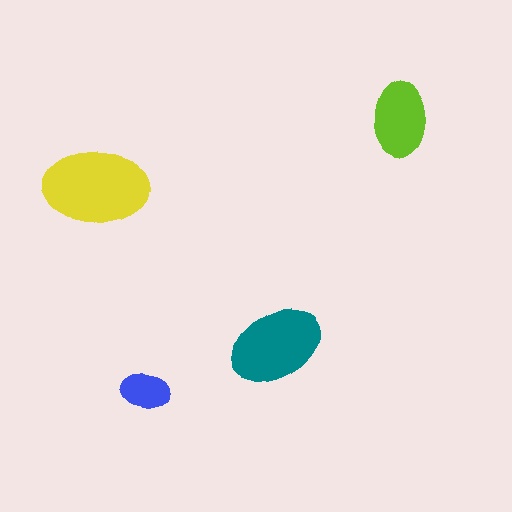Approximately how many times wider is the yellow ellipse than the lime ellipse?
About 1.5 times wider.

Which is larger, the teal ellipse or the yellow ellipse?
The yellow one.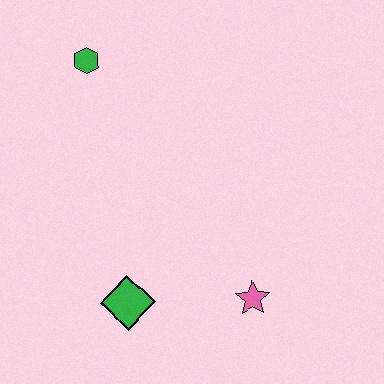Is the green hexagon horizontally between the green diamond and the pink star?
No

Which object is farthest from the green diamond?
The green hexagon is farthest from the green diamond.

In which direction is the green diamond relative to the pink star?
The green diamond is to the left of the pink star.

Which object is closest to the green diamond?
The pink star is closest to the green diamond.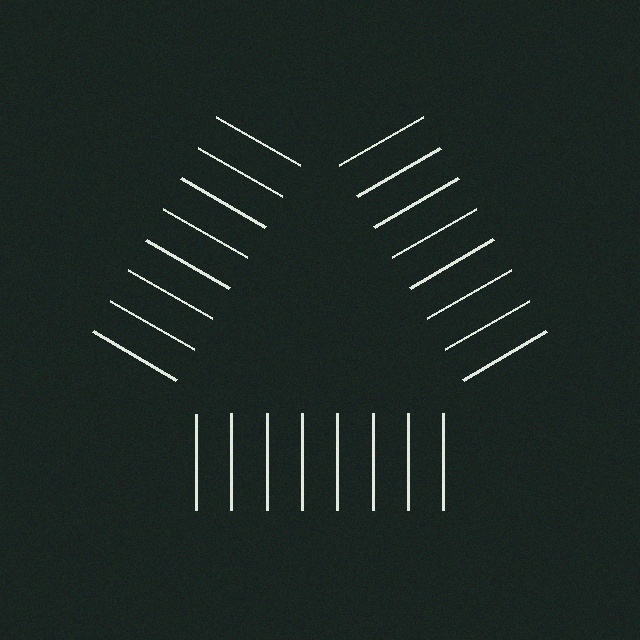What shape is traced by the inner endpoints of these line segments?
An illusory triangle — the line segments terminate on its edges but no continuous stroke is drawn.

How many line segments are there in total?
24 — 8 along each of the 3 edges.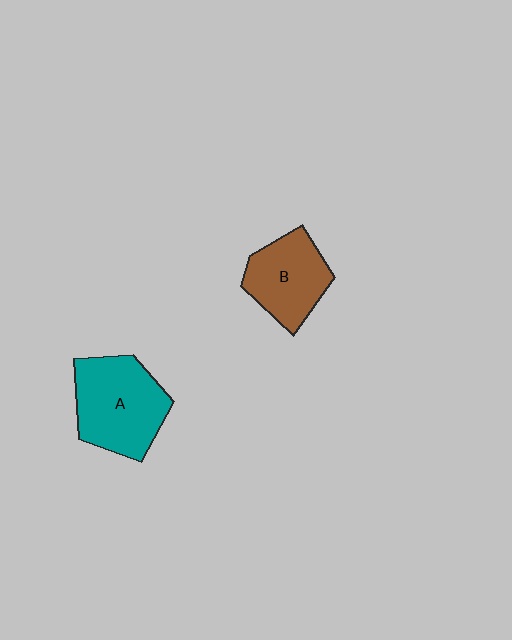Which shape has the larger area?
Shape A (teal).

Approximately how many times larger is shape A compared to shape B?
Approximately 1.3 times.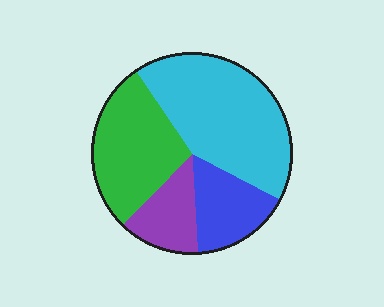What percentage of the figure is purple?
Purple covers about 15% of the figure.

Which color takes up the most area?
Cyan, at roughly 40%.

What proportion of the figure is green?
Green takes up between a sixth and a third of the figure.